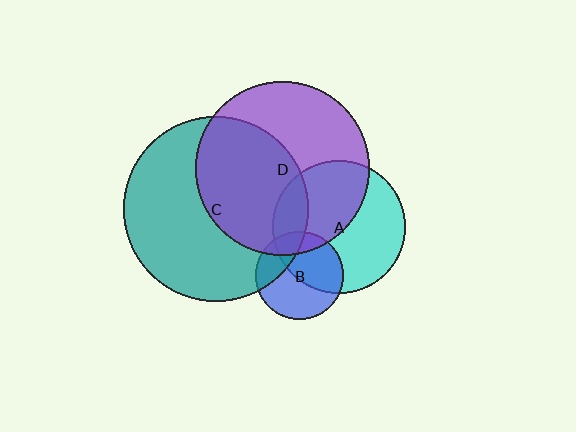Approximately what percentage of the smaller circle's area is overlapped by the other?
Approximately 15%.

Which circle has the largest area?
Circle C (teal).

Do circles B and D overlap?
Yes.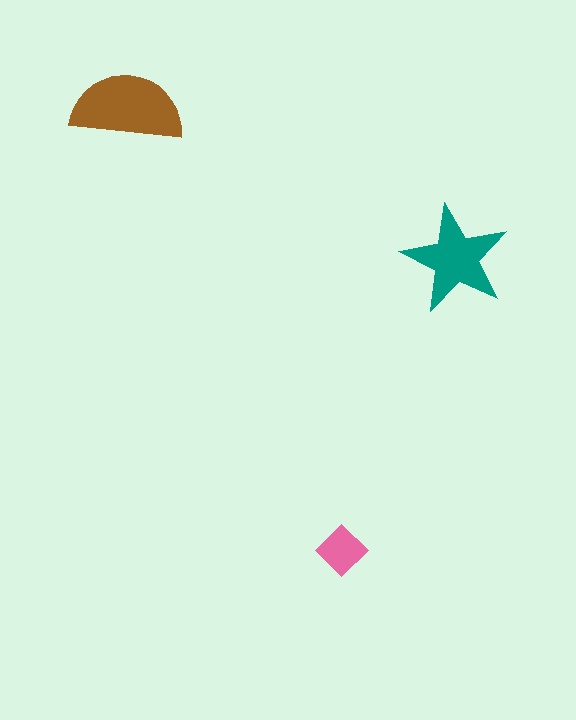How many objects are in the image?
There are 3 objects in the image.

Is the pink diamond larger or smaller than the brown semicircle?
Smaller.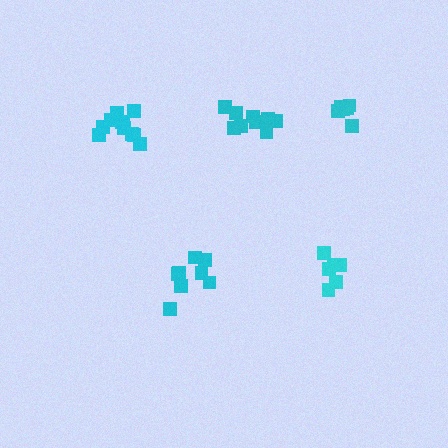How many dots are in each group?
Group 1: 8 dots, Group 2: 11 dots, Group 3: 9 dots, Group 4: 7 dots, Group 5: 6 dots (41 total).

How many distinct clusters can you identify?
There are 5 distinct clusters.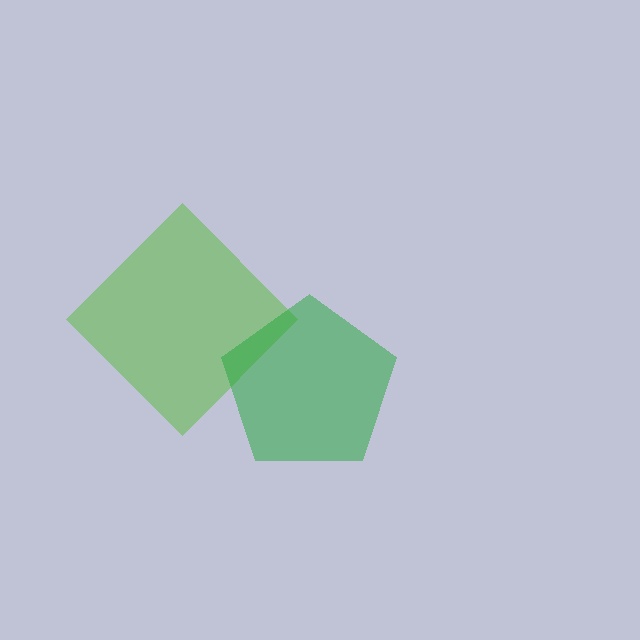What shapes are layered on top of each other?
The layered shapes are: a lime diamond, a green pentagon.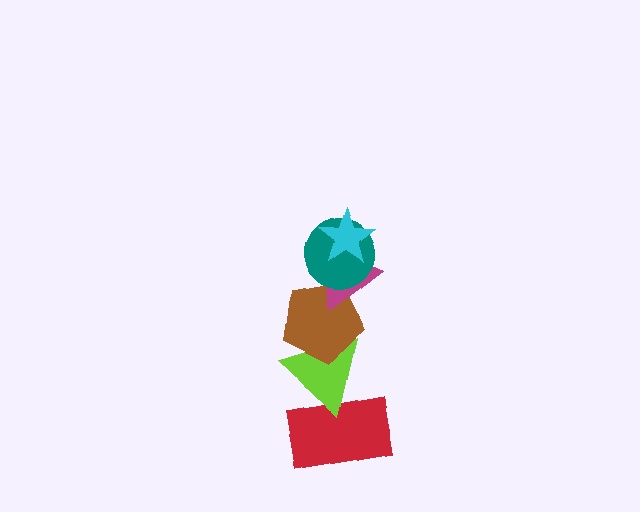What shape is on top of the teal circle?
The cyan star is on top of the teal circle.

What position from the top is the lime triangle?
The lime triangle is 5th from the top.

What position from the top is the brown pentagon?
The brown pentagon is 4th from the top.